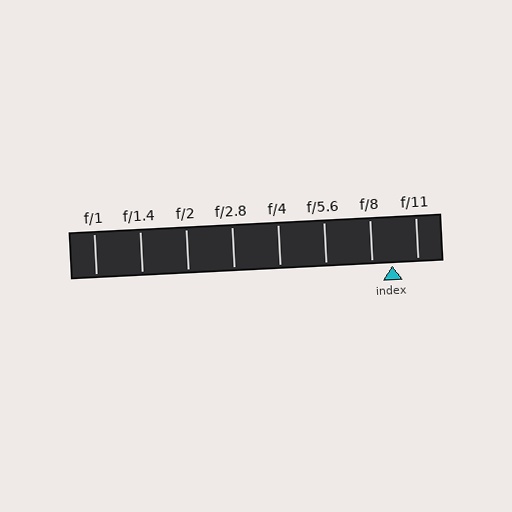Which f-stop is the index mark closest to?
The index mark is closest to f/8.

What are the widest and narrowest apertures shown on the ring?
The widest aperture shown is f/1 and the narrowest is f/11.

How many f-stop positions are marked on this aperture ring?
There are 8 f-stop positions marked.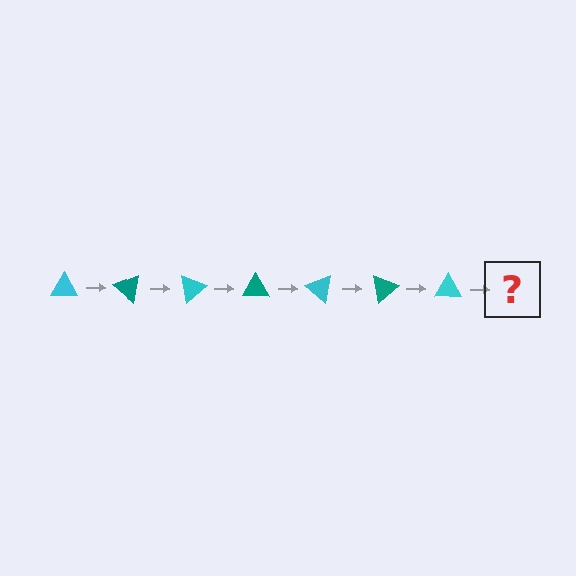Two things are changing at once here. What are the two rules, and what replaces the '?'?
The two rules are that it rotates 40 degrees each step and the color cycles through cyan and teal. The '?' should be a teal triangle, rotated 280 degrees from the start.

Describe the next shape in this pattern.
It should be a teal triangle, rotated 280 degrees from the start.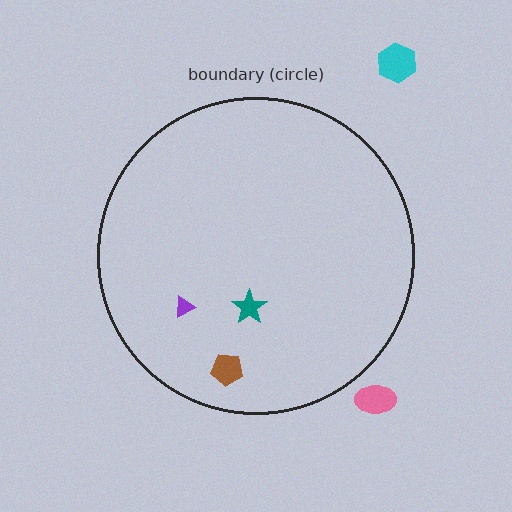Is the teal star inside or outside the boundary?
Inside.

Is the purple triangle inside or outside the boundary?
Inside.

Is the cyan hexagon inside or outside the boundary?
Outside.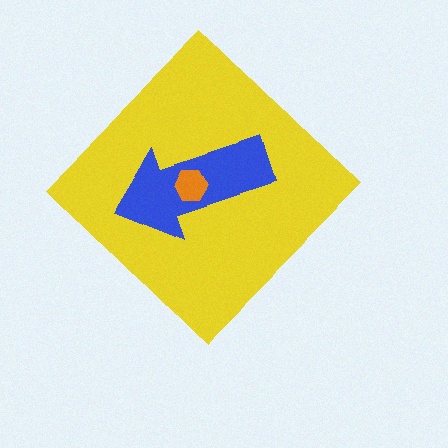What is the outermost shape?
The yellow diamond.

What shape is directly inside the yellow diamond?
The blue arrow.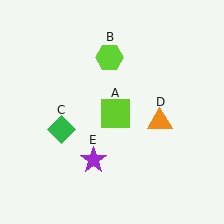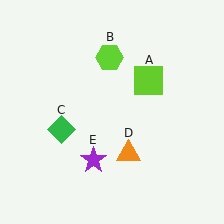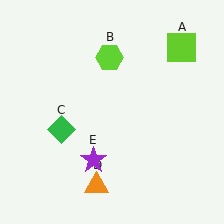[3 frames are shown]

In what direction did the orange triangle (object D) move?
The orange triangle (object D) moved down and to the left.